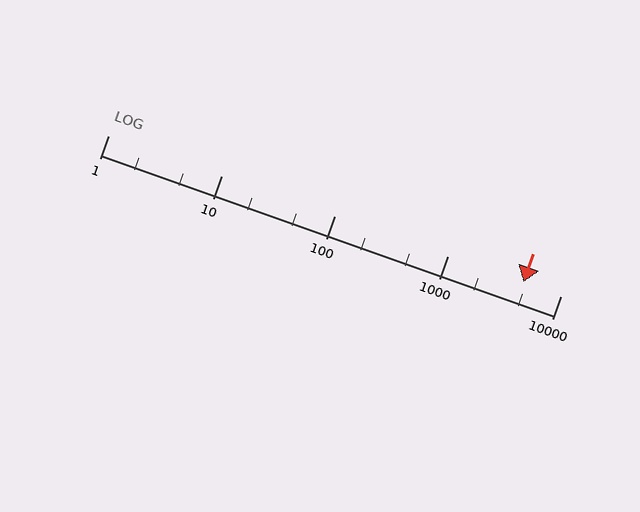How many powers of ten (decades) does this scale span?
The scale spans 4 decades, from 1 to 10000.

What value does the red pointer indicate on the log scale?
The pointer indicates approximately 4700.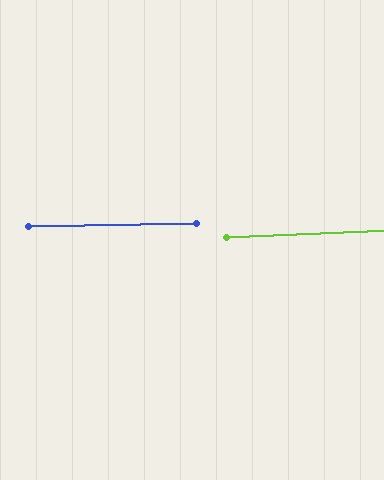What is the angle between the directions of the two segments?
Approximately 1 degree.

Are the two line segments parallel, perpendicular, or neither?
Parallel — their directions differ by only 1.4°.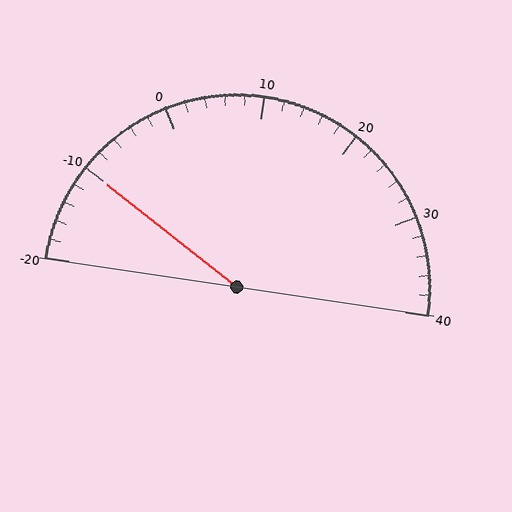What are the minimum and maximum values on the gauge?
The gauge ranges from -20 to 40.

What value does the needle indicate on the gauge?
The needle indicates approximately -10.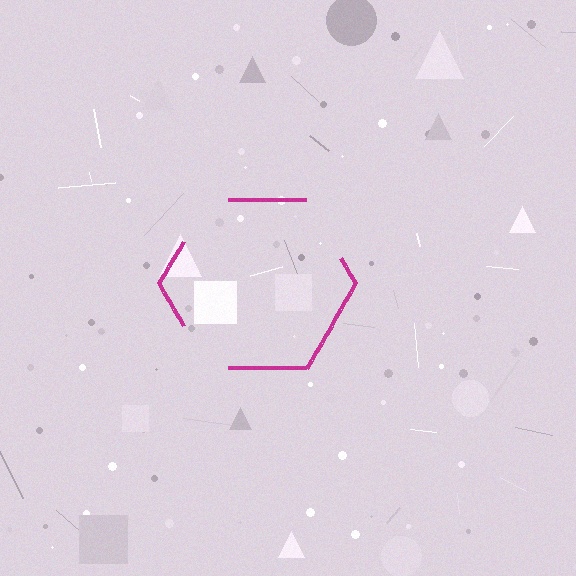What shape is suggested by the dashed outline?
The dashed outline suggests a hexagon.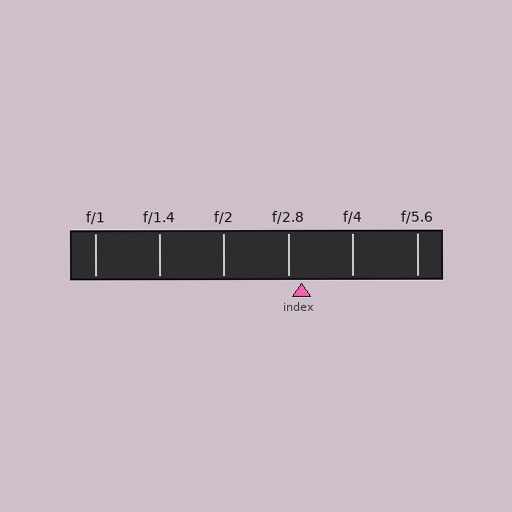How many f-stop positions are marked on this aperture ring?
There are 6 f-stop positions marked.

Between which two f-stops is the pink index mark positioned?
The index mark is between f/2.8 and f/4.